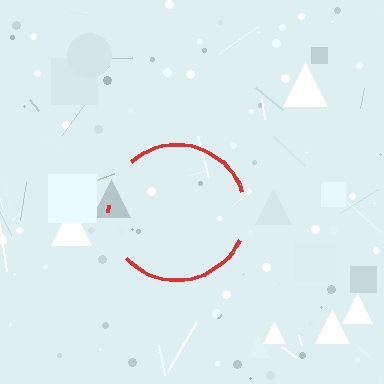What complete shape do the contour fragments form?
The contour fragments form a circle.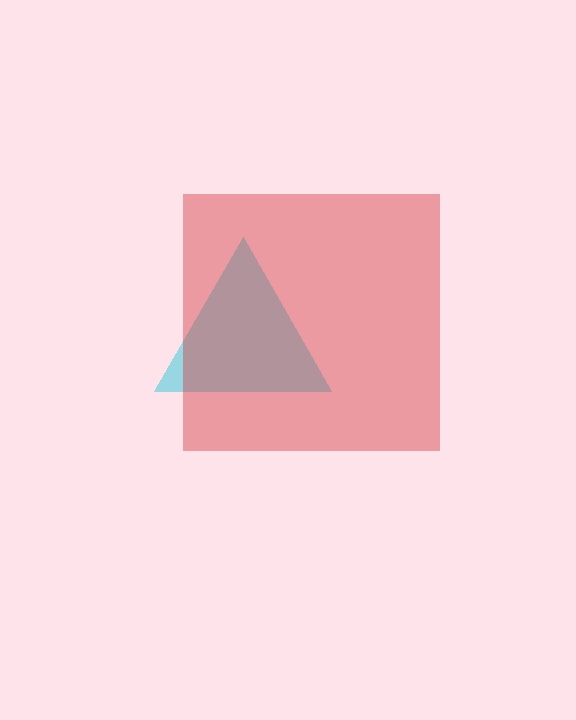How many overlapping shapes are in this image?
There are 2 overlapping shapes in the image.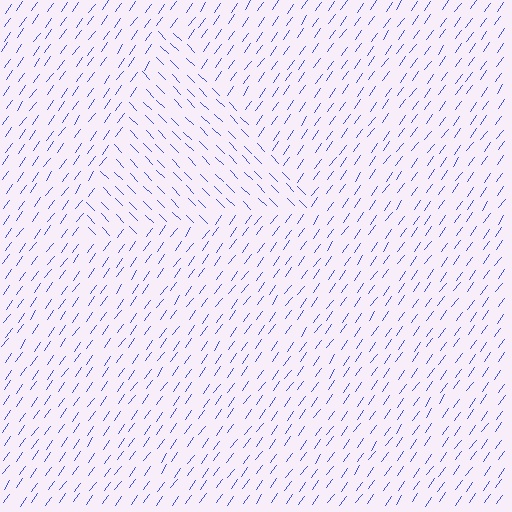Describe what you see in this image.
The image is filled with small blue line segments. A triangle region in the image has lines oriented differently from the surrounding lines, creating a visible texture boundary.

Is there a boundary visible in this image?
Yes, there is a texture boundary formed by a change in line orientation.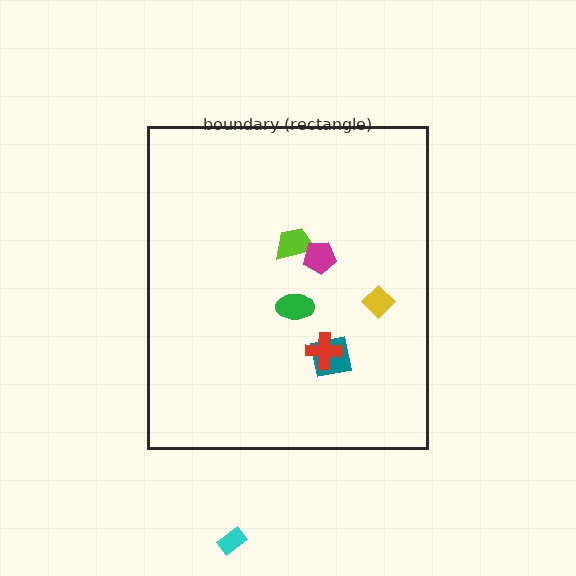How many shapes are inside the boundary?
6 inside, 1 outside.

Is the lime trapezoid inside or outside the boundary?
Inside.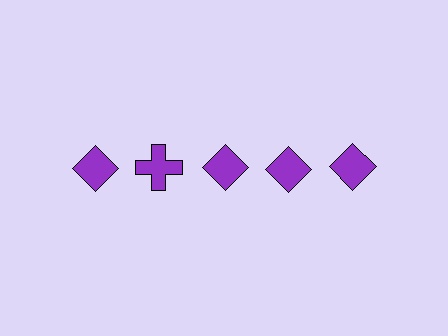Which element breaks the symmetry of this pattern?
The purple cross in the top row, second from left column breaks the symmetry. All other shapes are purple diamonds.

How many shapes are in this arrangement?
There are 5 shapes arranged in a grid pattern.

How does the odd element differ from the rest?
It has a different shape: cross instead of diamond.